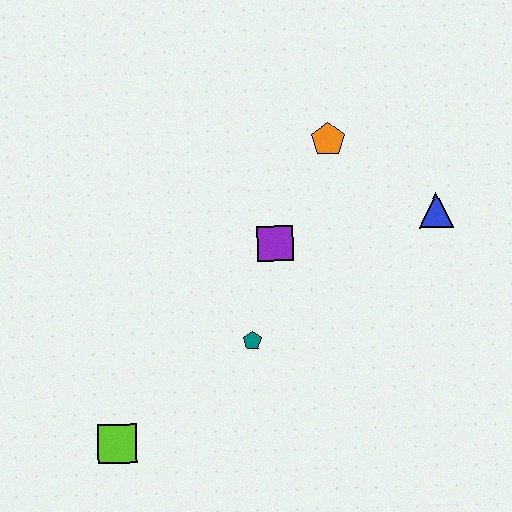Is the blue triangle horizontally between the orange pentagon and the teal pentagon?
No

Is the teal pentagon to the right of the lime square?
Yes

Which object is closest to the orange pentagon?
The purple square is closest to the orange pentagon.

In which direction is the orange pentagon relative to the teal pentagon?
The orange pentagon is above the teal pentagon.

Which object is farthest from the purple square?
The lime square is farthest from the purple square.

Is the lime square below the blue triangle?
Yes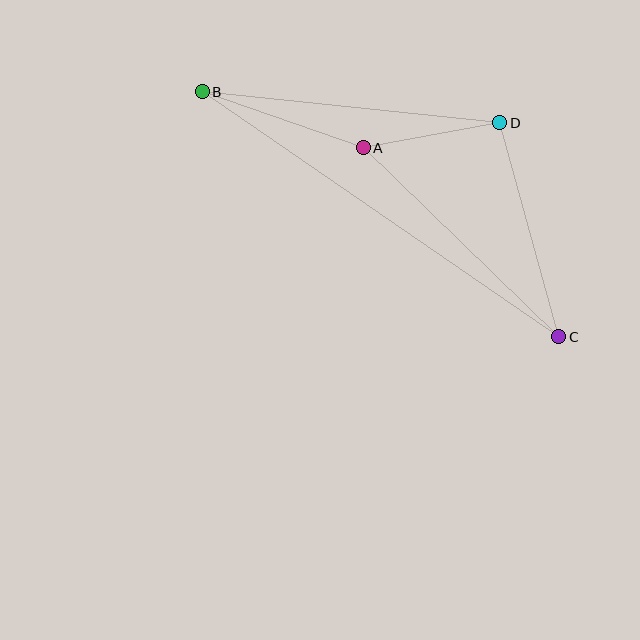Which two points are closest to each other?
Points A and D are closest to each other.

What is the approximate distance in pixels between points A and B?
The distance between A and B is approximately 171 pixels.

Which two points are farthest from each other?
Points B and C are farthest from each other.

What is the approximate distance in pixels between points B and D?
The distance between B and D is approximately 299 pixels.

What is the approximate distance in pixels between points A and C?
The distance between A and C is approximately 272 pixels.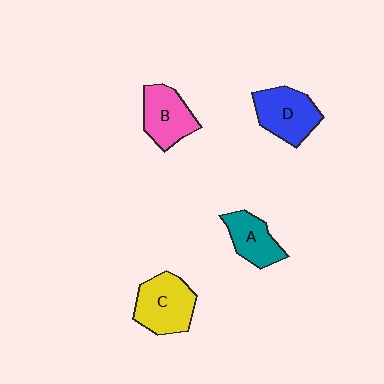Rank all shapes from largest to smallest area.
From largest to smallest: C (yellow), D (blue), B (pink), A (teal).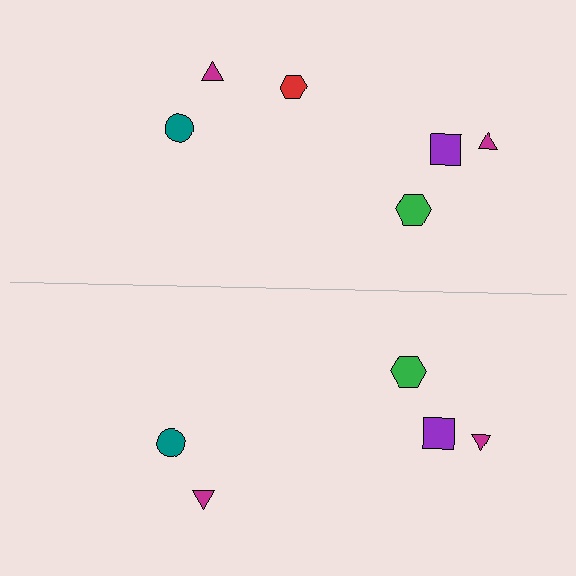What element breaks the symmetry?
A red hexagon is missing from the bottom side.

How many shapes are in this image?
There are 11 shapes in this image.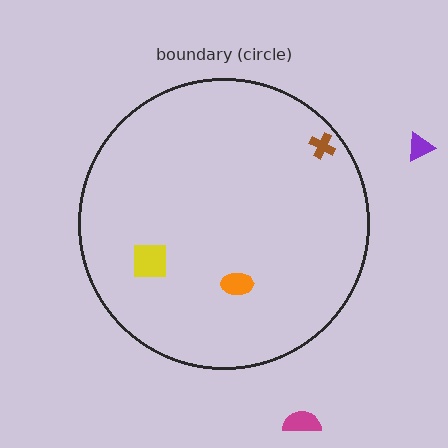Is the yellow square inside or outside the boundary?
Inside.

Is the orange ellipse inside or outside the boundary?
Inside.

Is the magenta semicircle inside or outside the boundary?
Outside.